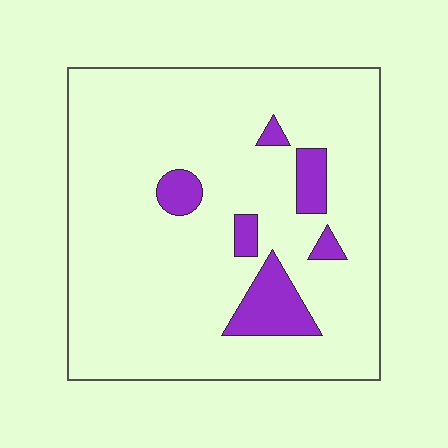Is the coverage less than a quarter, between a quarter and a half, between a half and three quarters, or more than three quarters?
Less than a quarter.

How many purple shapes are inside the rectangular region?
6.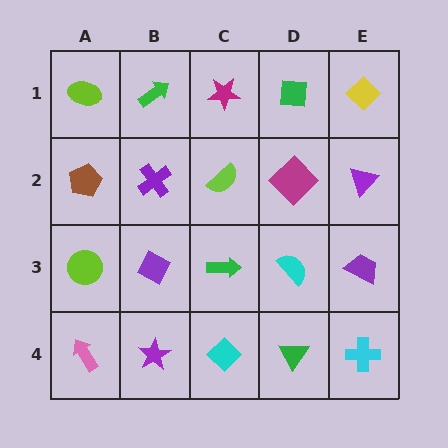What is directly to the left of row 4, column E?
A green triangle.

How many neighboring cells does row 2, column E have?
3.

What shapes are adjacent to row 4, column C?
A green arrow (row 3, column C), a purple star (row 4, column B), a green triangle (row 4, column D).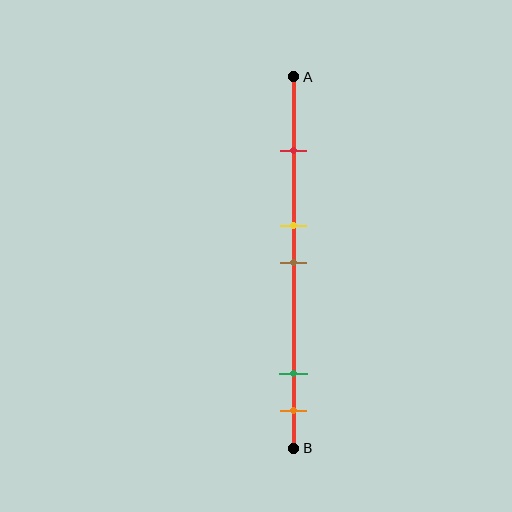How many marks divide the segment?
There are 5 marks dividing the segment.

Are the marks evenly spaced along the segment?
No, the marks are not evenly spaced.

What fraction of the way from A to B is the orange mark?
The orange mark is approximately 90% (0.9) of the way from A to B.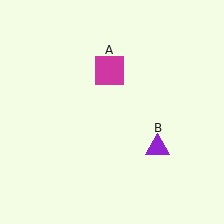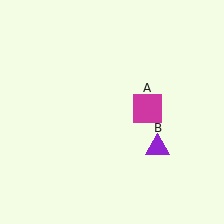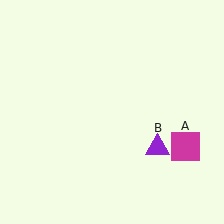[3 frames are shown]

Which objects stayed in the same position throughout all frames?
Purple triangle (object B) remained stationary.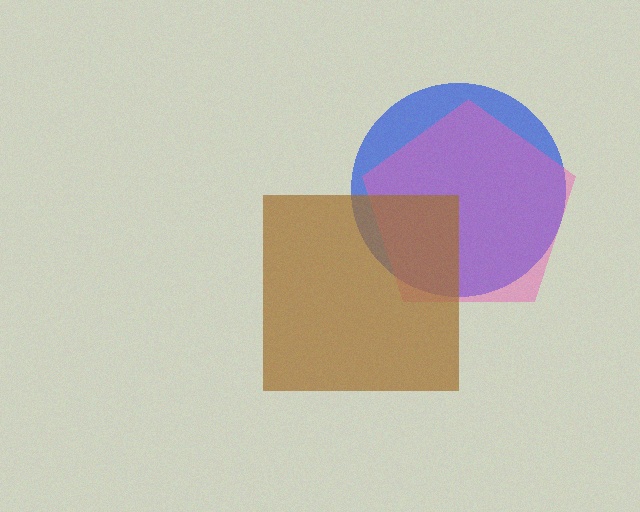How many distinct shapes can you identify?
There are 3 distinct shapes: a blue circle, a pink pentagon, a brown square.